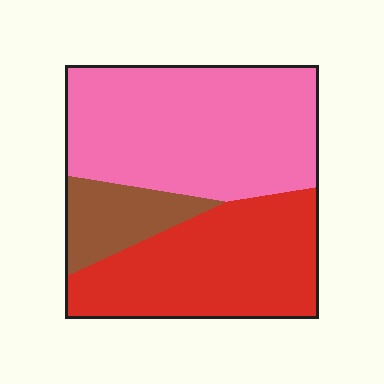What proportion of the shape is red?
Red takes up about three eighths (3/8) of the shape.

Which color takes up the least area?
Brown, at roughly 15%.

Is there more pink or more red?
Pink.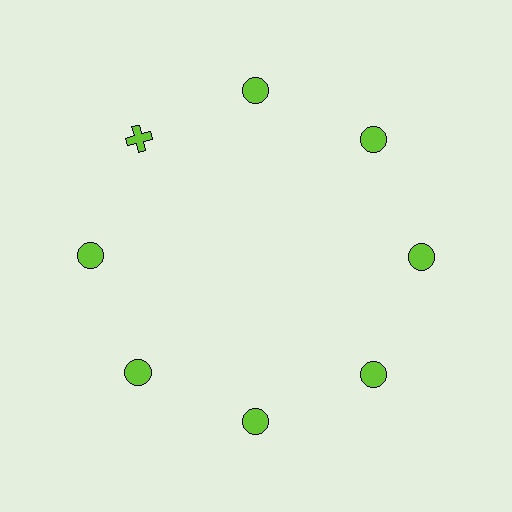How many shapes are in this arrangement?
There are 8 shapes arranged in a ring pattern.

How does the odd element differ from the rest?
It has a different shape: cross instead of circle.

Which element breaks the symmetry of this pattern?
The lime cross at roughly the 10 o'clock position breaks the symmetry. All other shapes are lime circles.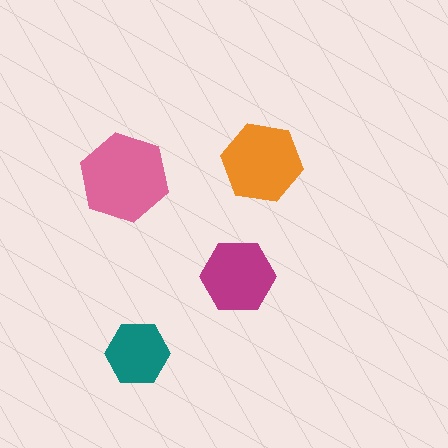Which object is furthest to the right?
The orange hexagon is rightmost.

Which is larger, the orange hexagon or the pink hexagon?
The pink one.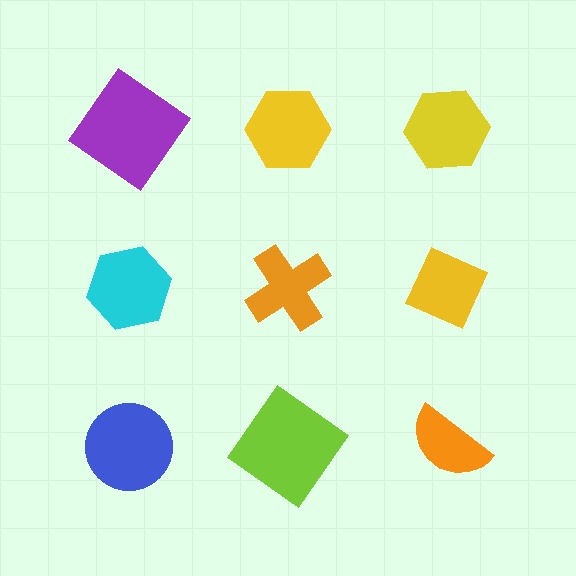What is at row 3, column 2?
A lime diamond.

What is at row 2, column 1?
A cyan hexagon.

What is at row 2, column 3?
A yellow diamond.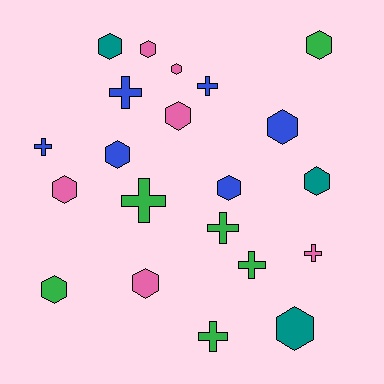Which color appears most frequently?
Blue, with 6 objects.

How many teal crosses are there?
There are no teal crosses.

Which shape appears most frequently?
Hexagon, with 13 objects.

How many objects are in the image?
There are 21 objects.